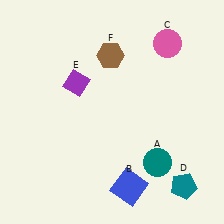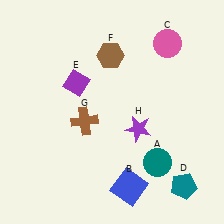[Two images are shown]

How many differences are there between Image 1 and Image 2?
There are 2 differences between the two images.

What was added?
A brown cross (G), a purple star (H) were added in Image 2.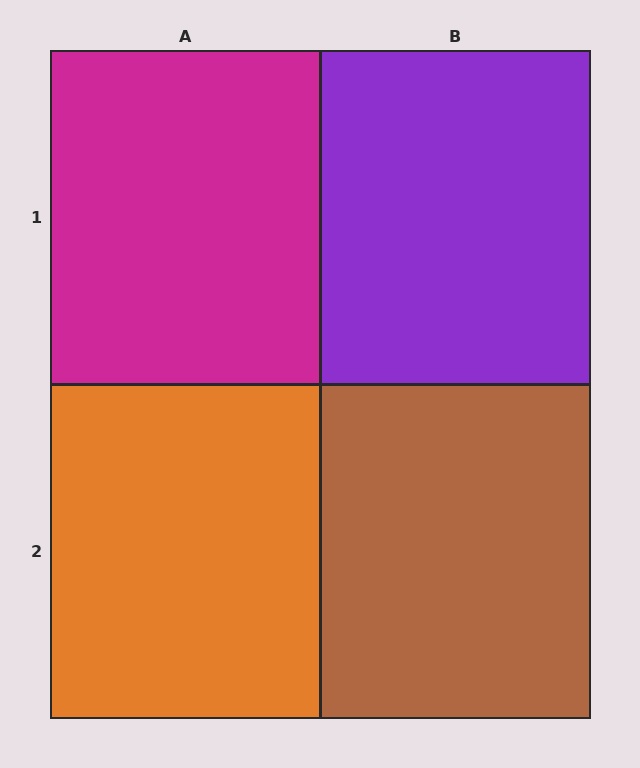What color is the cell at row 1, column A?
Magenta.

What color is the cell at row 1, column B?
Purple.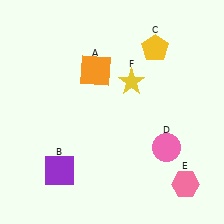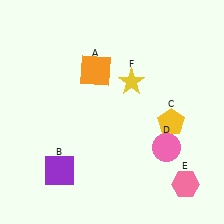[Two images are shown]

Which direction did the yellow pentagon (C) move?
The yellow pentagon (C) moved down.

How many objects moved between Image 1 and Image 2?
1 object moved between the two images.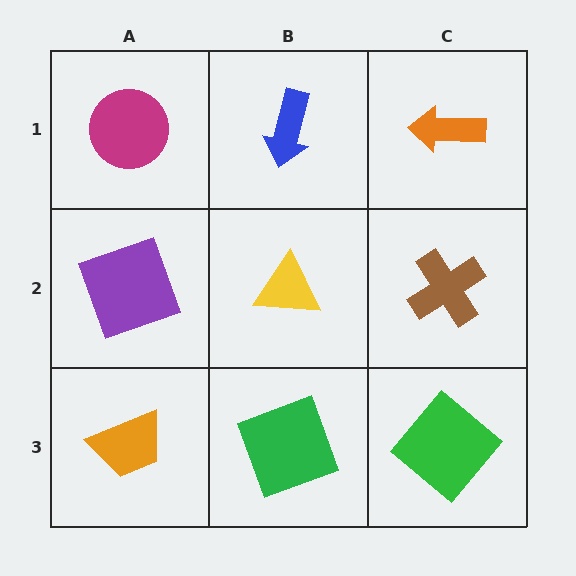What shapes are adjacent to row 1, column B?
A yellow triangle (row 2, column B), a magenta circle (row 1, column A), an orange arrow (row 1, column C).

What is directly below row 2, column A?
An orange trapezoid.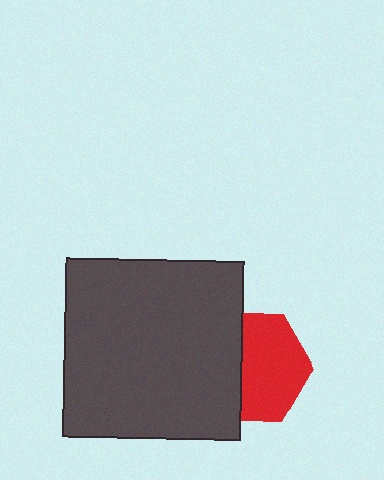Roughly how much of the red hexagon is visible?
About half of it is visible (roughly 60%).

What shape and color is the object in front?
The object in front is a dark gray square.